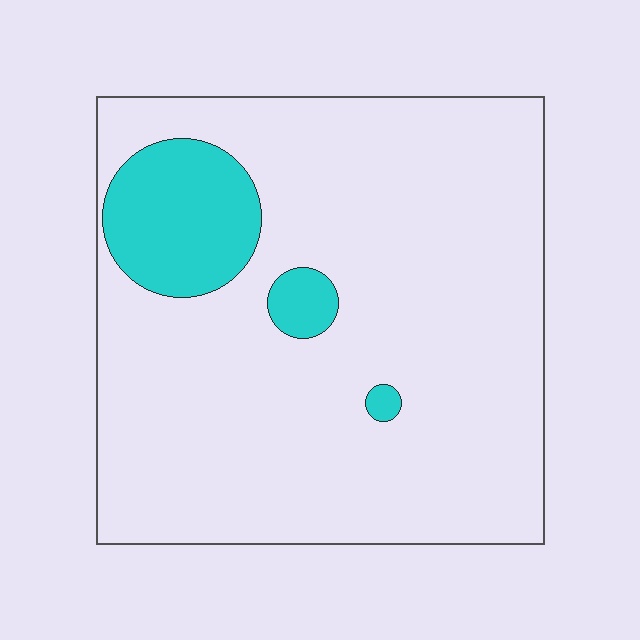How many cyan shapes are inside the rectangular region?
3.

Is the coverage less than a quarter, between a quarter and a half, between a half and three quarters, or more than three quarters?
Less than a quarter.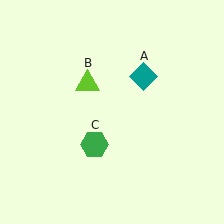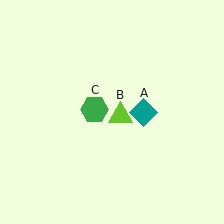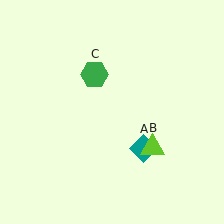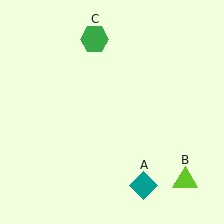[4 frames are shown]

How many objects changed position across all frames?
3 objects changed position: teal diamond (object A), lime triangle (object B), green hexagon (object C).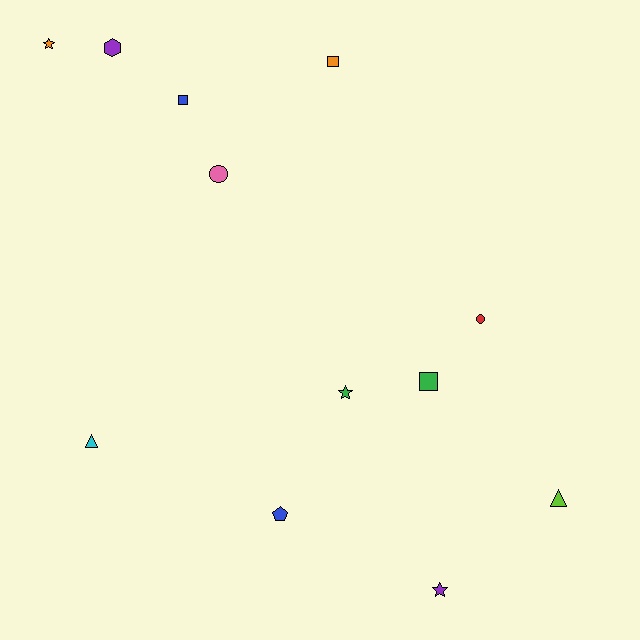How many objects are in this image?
There are 12 objects.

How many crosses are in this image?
There are no crosses.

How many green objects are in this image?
There are 2 green objects.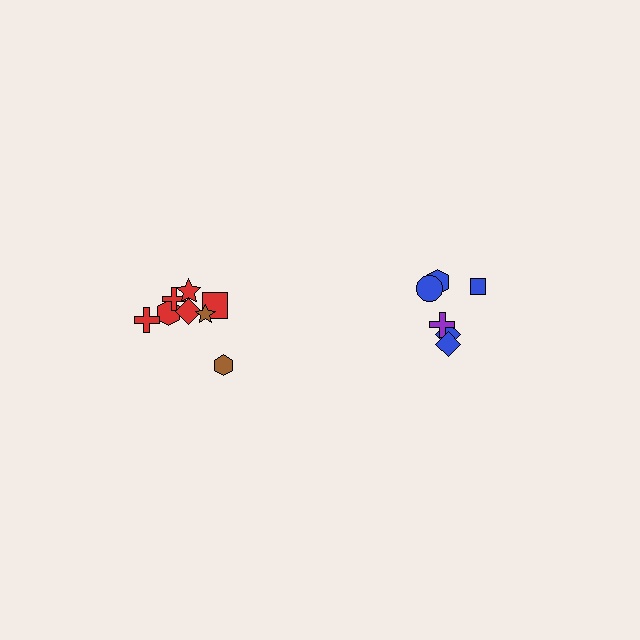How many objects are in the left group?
There are 8 objects.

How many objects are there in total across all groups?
There are 14 objects.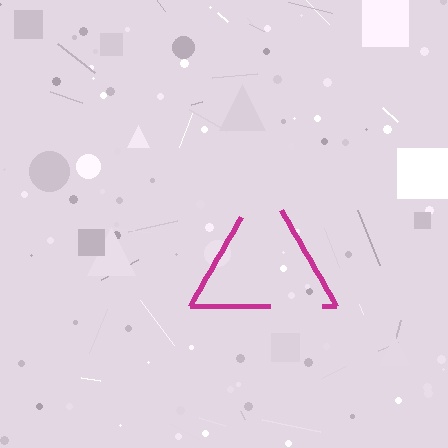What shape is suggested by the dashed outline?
The dashed outline suggests a triangle.